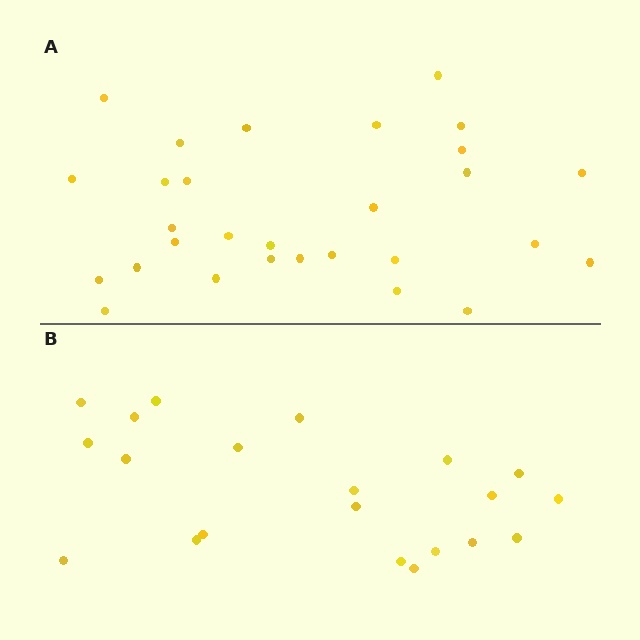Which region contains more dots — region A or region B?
Region A (the top region) has more dots.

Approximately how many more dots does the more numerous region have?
Region A has roughly 8 or so more dots than region B.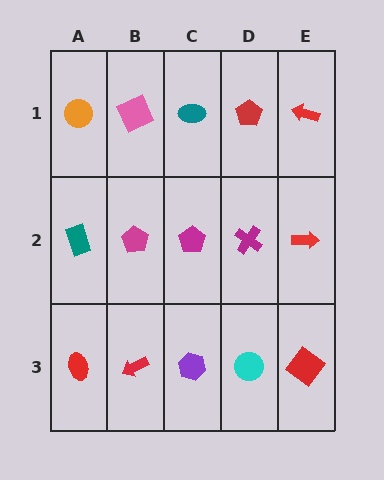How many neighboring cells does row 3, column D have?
3.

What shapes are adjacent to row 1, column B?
A magenta pentagon (row 2, column B), an orange circle (row 1, column A), a teal ellipse (row 1, column C).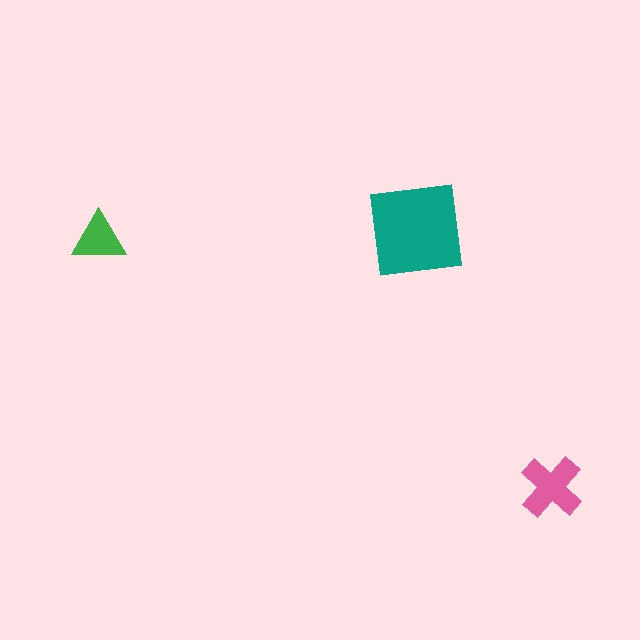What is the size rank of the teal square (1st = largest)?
1st.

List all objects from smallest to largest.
The green triangle, the pink cross, the teal square.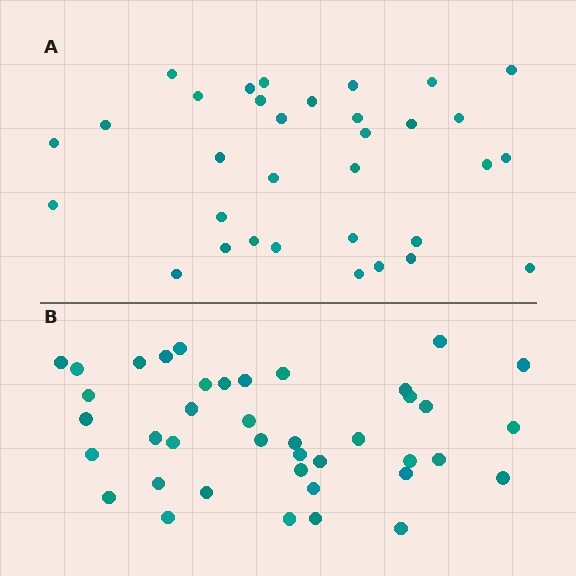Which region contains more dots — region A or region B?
Region B (the bottom region) has more dots.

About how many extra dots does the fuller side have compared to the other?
Region B has roughly 8 or so more dots than region A.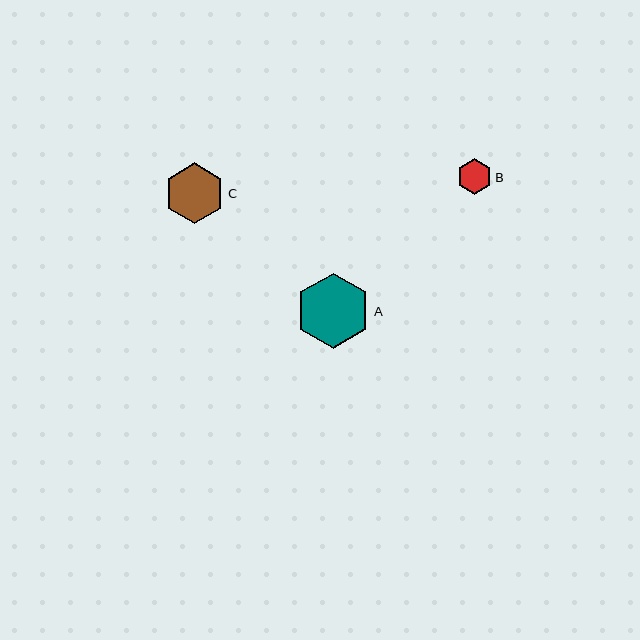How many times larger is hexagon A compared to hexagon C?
Hexagon A is approximately 1.2 times the size of hexagon C.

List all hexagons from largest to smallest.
From largest to smallest: A, C, B.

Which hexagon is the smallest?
Hexagon B is the smallest with a size of approximately 36 pixels.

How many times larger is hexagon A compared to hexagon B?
Hexagon A is approximately 2.1 times the size of hexagon B.